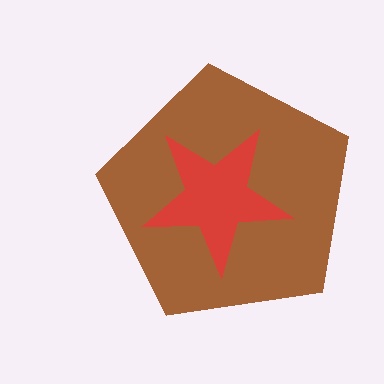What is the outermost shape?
The brown pentagon.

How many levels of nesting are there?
2.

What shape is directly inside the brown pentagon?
The red star.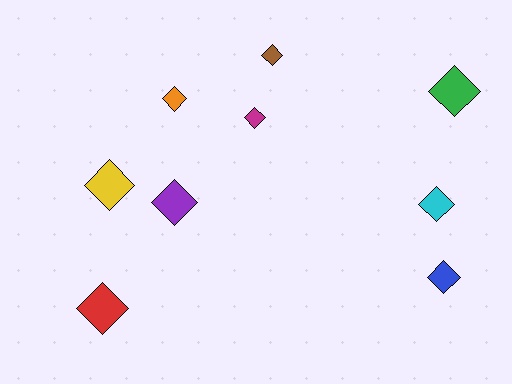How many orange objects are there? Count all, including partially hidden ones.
There is 1 orange object.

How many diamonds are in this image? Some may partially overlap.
There are 9 diamonds.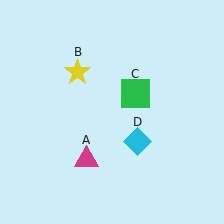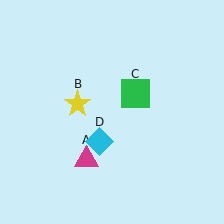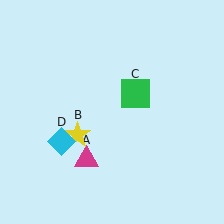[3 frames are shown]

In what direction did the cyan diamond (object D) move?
The cyan diamond (object D) moved left.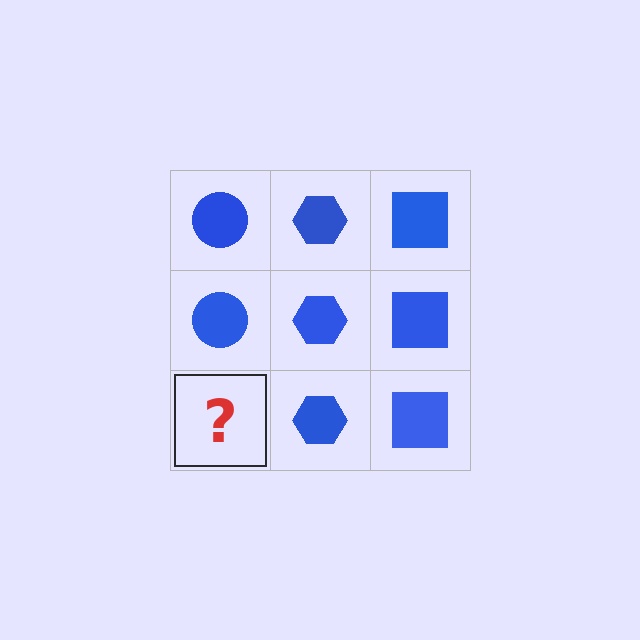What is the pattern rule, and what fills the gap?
The rule is that each column has a consistent shape. The gap should be filled with a blue circle.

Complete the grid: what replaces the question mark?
The question mark should be replaced with a blue circle.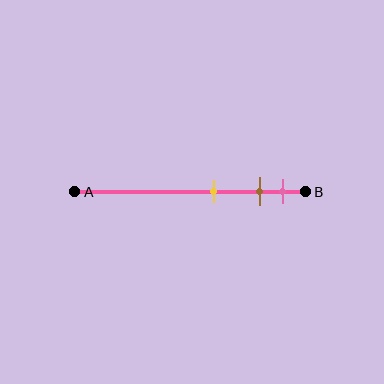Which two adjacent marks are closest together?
The brown and pink marks are the closest adjacent pair.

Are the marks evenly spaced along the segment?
No, the marks are not evenly spaced.